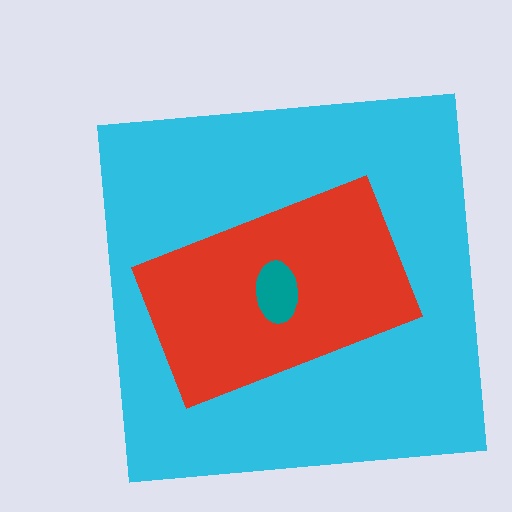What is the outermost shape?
The cyan square.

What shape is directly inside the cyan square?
The red rectangle.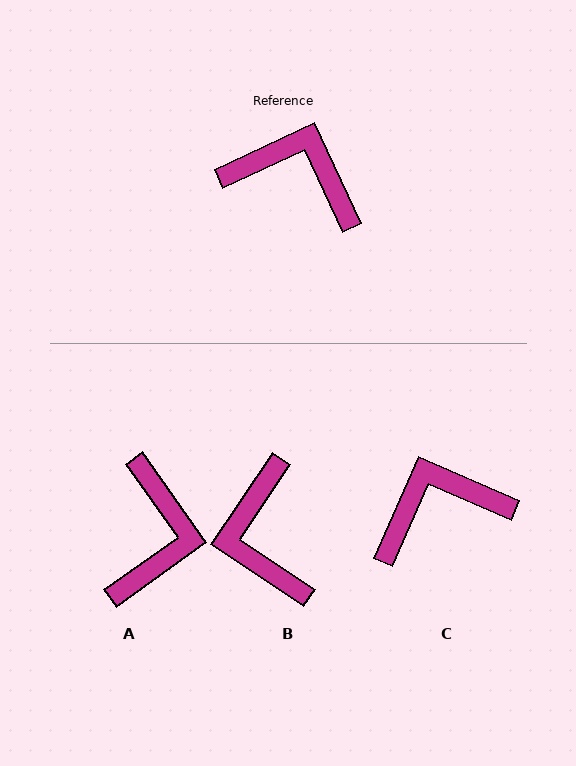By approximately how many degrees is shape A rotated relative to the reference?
Approximately 80 degrees clockwise.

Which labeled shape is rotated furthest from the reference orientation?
B, about 121 degrees away.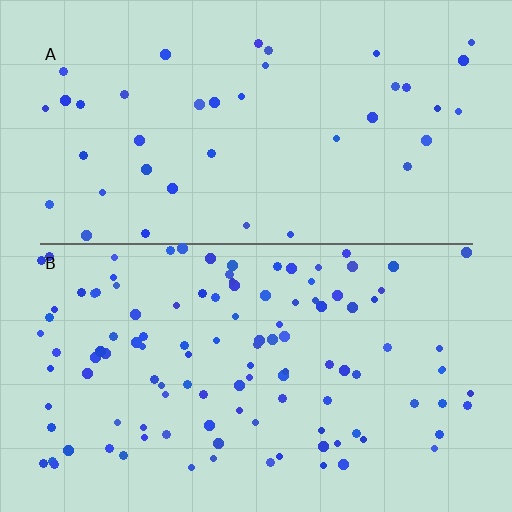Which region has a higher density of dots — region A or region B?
B (the bottom).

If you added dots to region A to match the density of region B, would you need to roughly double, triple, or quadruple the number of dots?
Approximately triple.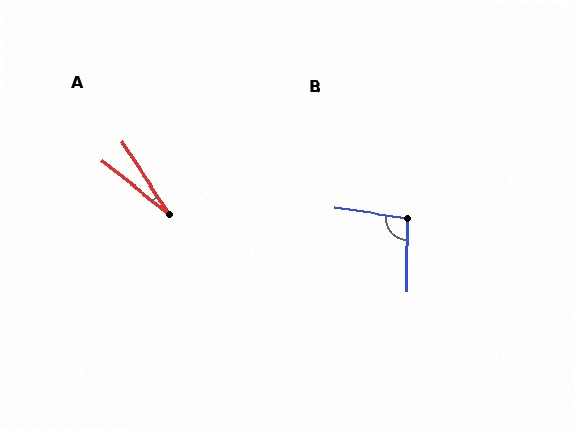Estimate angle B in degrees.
Approximately 98 degrees.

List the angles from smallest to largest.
A (18°), B (98°).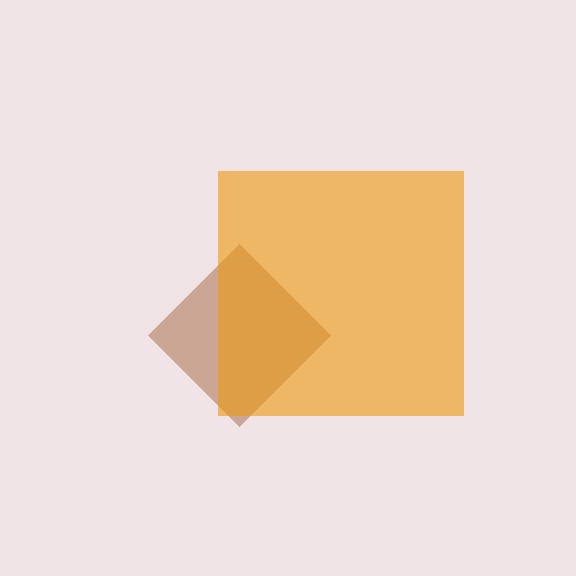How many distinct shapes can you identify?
There are 2 distinct shapes: a brown diamond, an orange square.